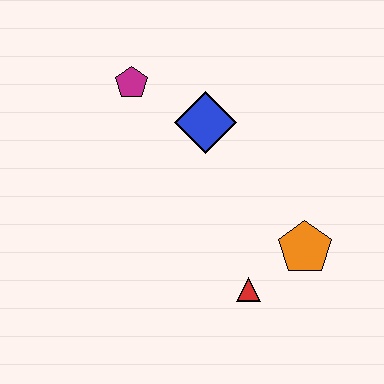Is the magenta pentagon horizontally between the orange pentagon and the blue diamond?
No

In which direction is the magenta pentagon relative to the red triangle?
The magenta pentagon is above the red triangle.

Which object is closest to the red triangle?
The orange pentagon is closest to the red triangle.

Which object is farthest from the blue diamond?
The red triangle is farthest from the blue diamond.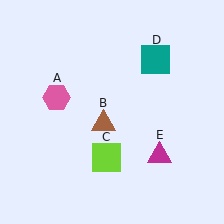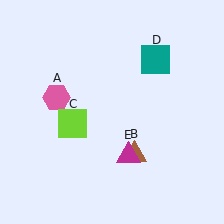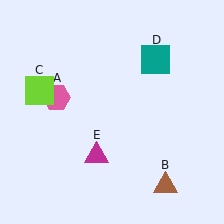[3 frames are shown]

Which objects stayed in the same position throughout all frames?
Pink hexagon (object A) and teal square (object D) remained stationary.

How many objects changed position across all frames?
3 objects changed position: brown triangle (object B), lime square (object C), magenta triangle (object E).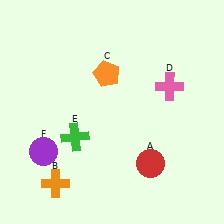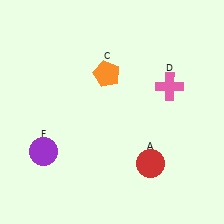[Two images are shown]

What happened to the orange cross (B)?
The orange cross (B) was removed in Image 2. It was in the bottom-left area of Image 1.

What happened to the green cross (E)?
The green cross (E) was removed in Image 2. It was in the bottom-left area of Image 1.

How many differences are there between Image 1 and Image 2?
There are 2 differences between the two images.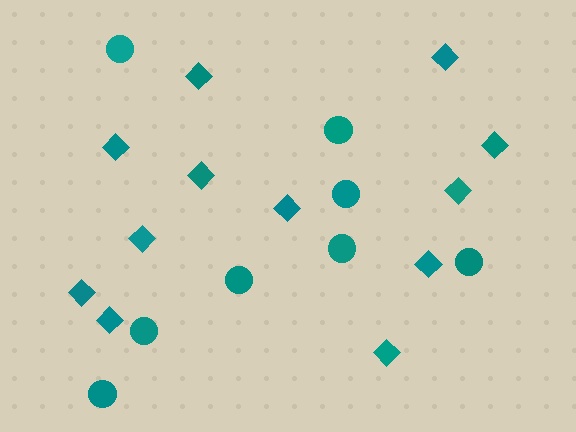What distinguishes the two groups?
There are 2 groups: one group of circles (8) and one group of diamonds (12).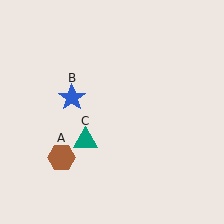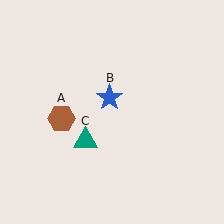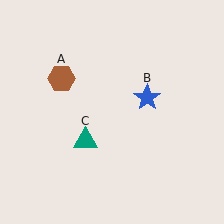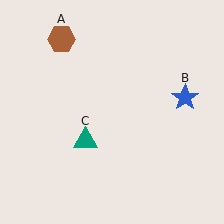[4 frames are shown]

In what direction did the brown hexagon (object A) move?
The brown hexagon (object A) moved up.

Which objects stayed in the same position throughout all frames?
Teal triangle (object C) remained stationary.